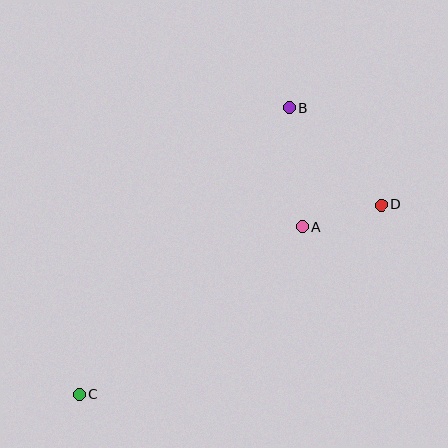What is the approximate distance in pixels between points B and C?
The distance between B and C is approximately 356 pixels.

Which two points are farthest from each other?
Points C and D are farthest from each other.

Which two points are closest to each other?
Points A and D are closest to each other.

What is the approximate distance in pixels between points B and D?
The distance between B and D is approximately 133 pixels.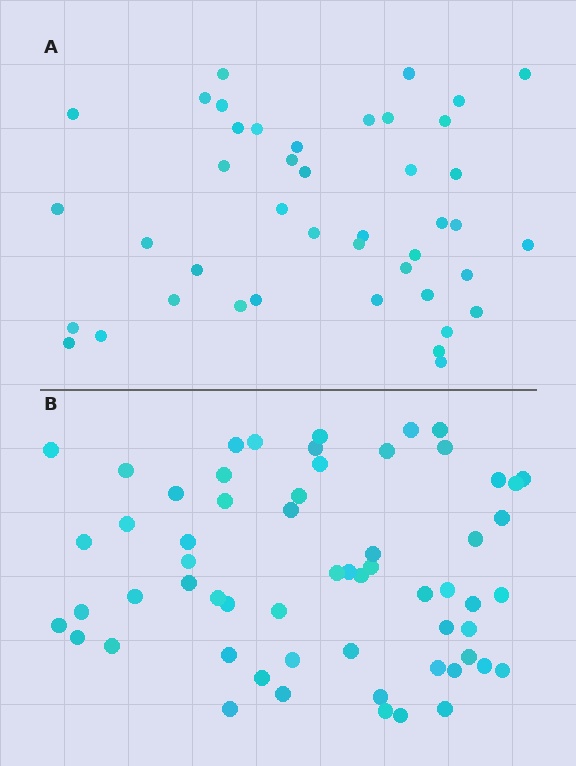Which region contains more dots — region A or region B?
Region B (the bottom region) has more dots.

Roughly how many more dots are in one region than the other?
Region B has approximately 15 more dots than region A.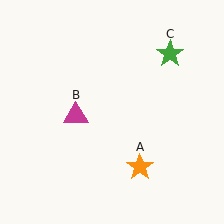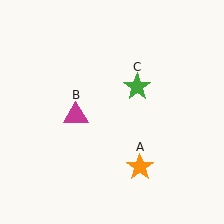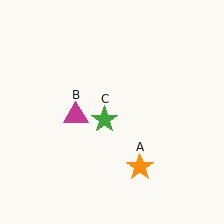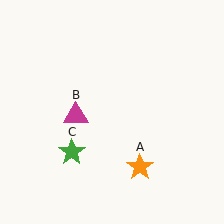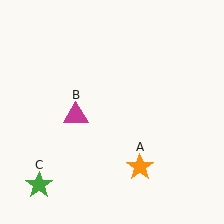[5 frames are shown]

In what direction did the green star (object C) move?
The green star (object C) moved down and to the left.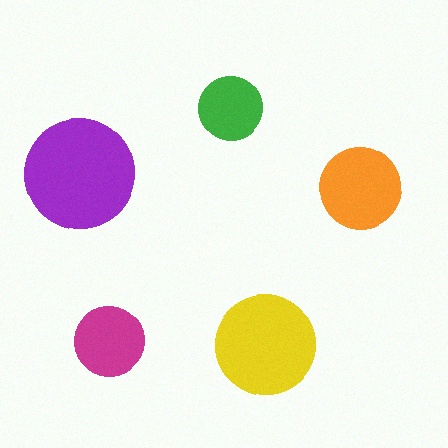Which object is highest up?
The green circle is topmost.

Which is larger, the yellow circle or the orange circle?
The yellow one.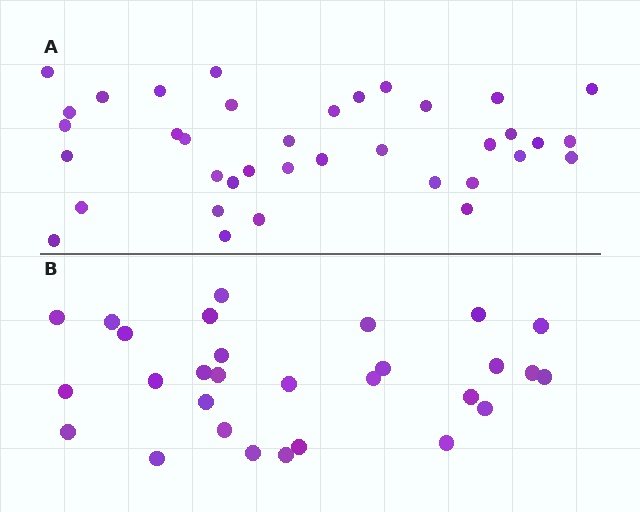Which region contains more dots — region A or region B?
Region A (the top region) has more dots.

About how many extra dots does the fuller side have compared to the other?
Region A has roughly 8 or so more dots than region B.